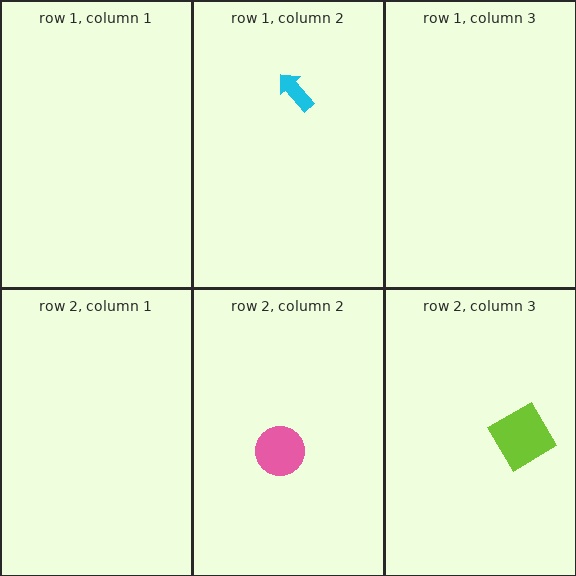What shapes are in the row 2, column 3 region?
The lime diamond.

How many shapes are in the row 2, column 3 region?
1.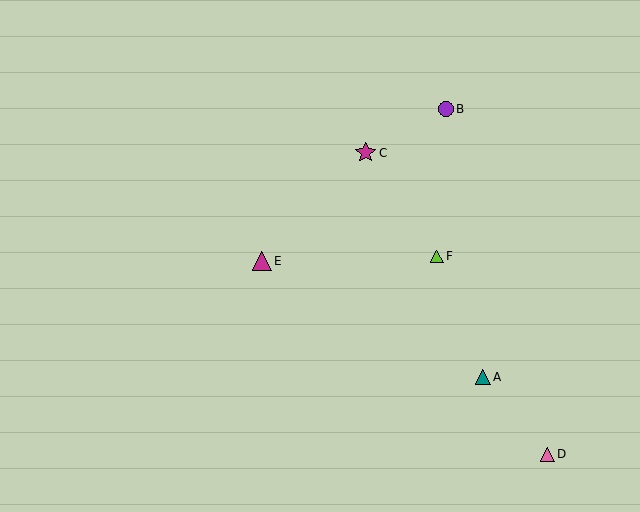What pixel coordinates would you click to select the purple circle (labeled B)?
Click at (446, 109) to select the purple circle B.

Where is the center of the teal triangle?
The center of the teal triangle is at (483, 377).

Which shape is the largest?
The magenta star (labeled C) is the largest.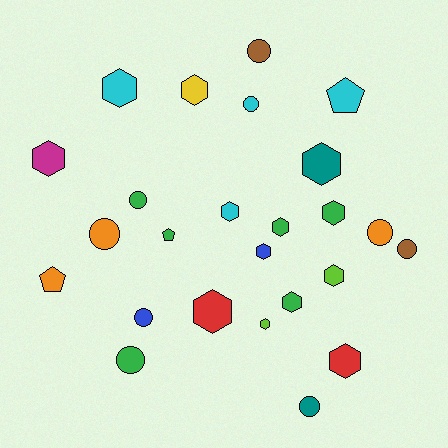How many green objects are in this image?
There are 6 green objects.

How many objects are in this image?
There are 25 objects.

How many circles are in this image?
There are 9 circles.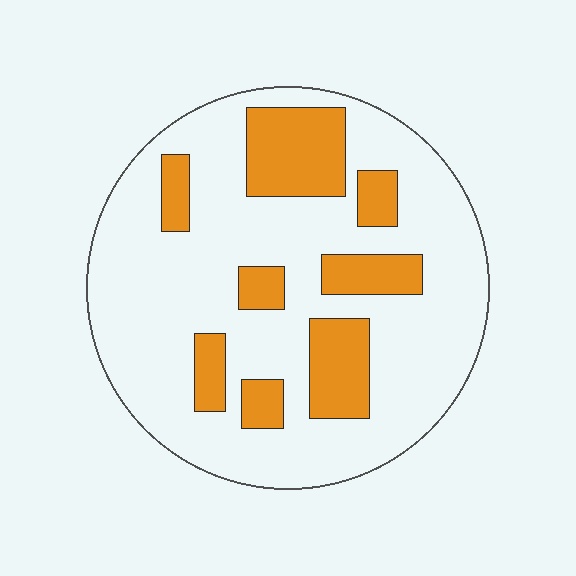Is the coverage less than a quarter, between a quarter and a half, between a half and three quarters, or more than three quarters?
Less than a quarter.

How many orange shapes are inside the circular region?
8.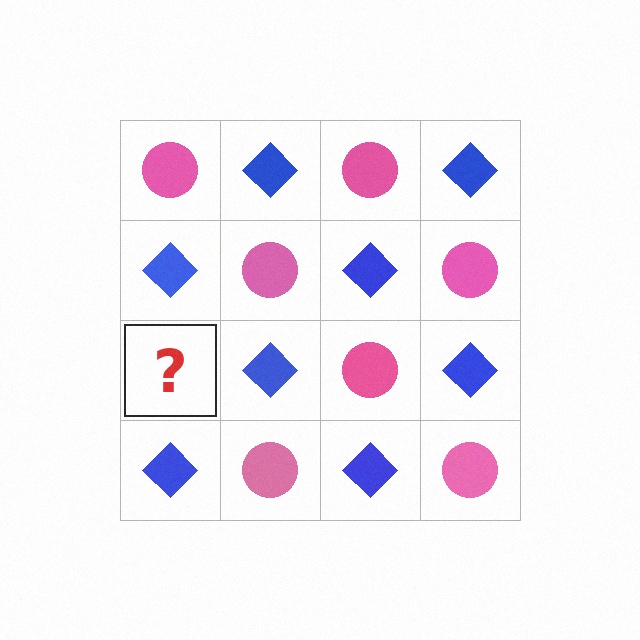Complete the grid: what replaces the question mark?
The question mark should be replaced with a pink circle.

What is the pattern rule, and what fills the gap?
The rule is that it alternates pink circle and blue diamond in a checkerboard pattern. The gap should be filled with a pink circle.